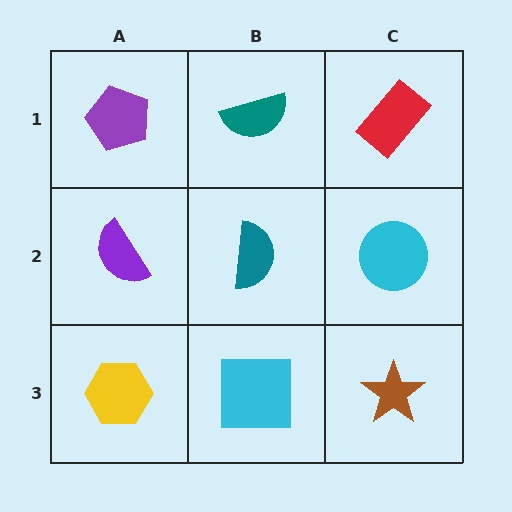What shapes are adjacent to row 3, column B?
A teal semicircle (row 2, column B), a yellow hexagon (row 3, column A), a brown star (row 3, column C).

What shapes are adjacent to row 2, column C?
A red rectangle (row 1, column C), a brown star (row 3, column C), a teal semicircle (row 2, column B).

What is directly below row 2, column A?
A yellow hexagon.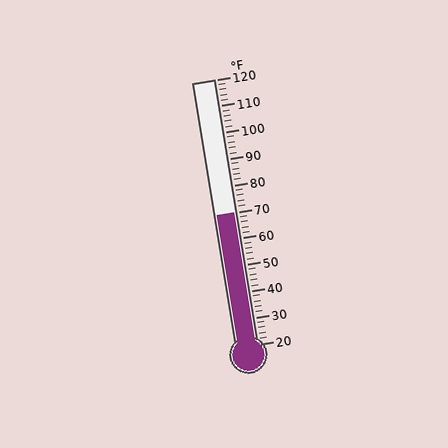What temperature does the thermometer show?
The thermometer shows approximately 70°F.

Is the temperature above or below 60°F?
The temperature is above 60°F.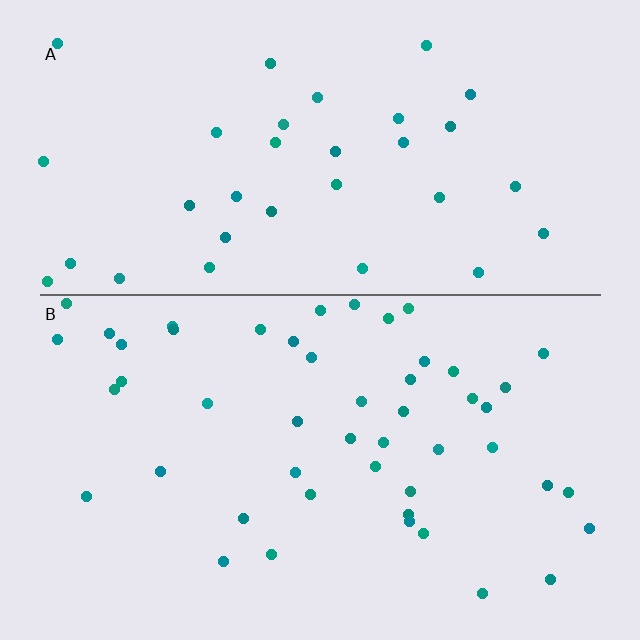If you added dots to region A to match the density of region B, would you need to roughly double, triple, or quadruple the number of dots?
Approximately double.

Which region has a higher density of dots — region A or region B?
B (the bottom).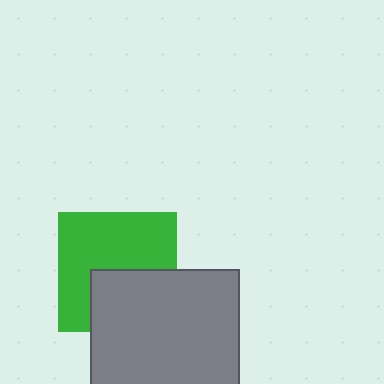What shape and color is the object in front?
The object in front is a gray square.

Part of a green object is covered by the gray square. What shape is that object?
It is a square.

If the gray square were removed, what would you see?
You would see the complete green square.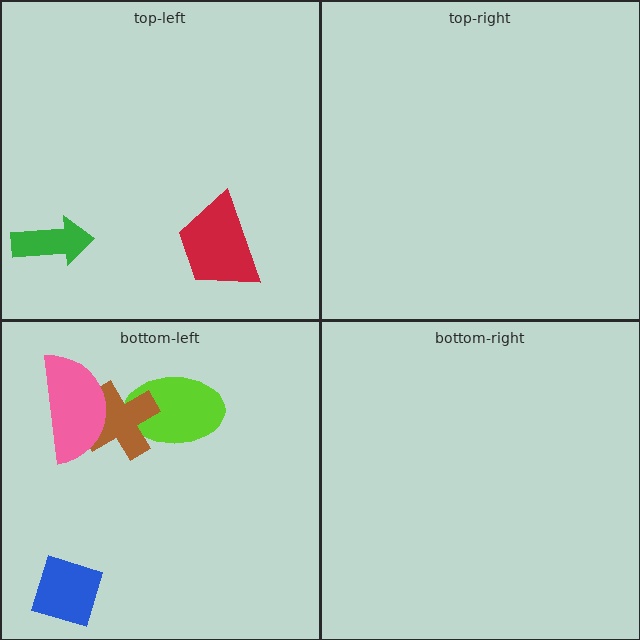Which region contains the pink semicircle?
The bottom-left region.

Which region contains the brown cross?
The bottom-left region.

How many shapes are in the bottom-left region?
4.